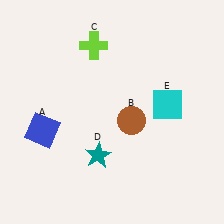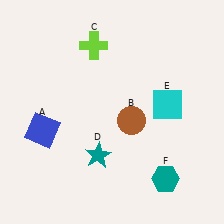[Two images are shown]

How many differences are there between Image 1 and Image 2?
There is 1 difference between the two images.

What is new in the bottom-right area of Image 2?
A teal hexagon (F) was added in the bottom-right area of Image 2.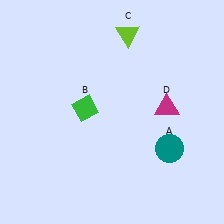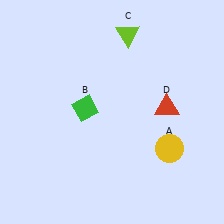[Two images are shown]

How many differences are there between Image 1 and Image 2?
There are 2 differences between the two images.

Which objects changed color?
A changed from teal to yellow. D changed from magenta to red.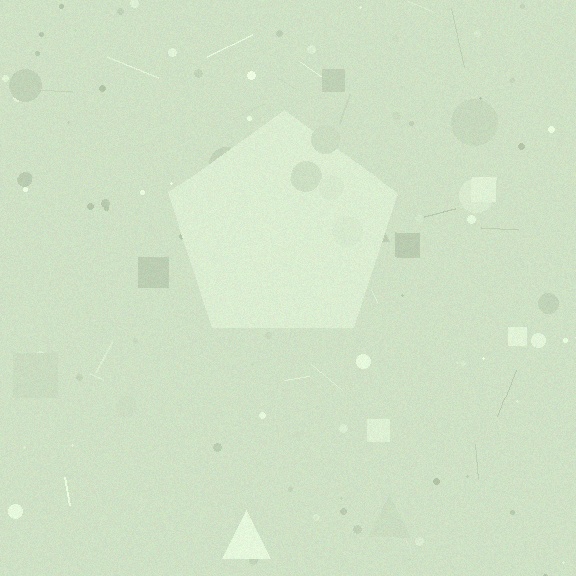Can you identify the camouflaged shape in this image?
The camouflaged shape is a pentagon.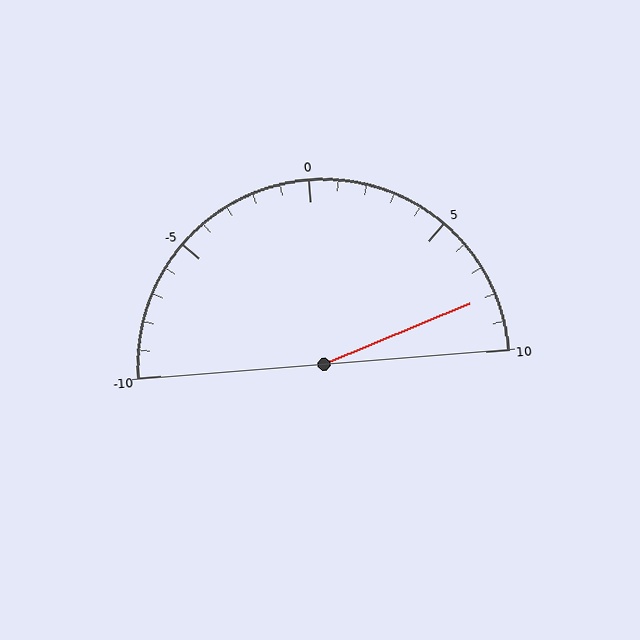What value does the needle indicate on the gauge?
The needle indicates approximately 8.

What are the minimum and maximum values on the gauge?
The gauge ranges from -10 to 10.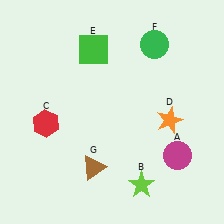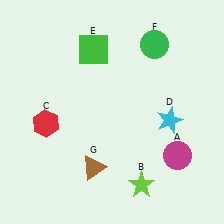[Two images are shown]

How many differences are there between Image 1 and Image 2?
There is 1 difference between the two images.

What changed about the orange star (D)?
In Image 1, D is orange. In Image 2, it changed to cyan.